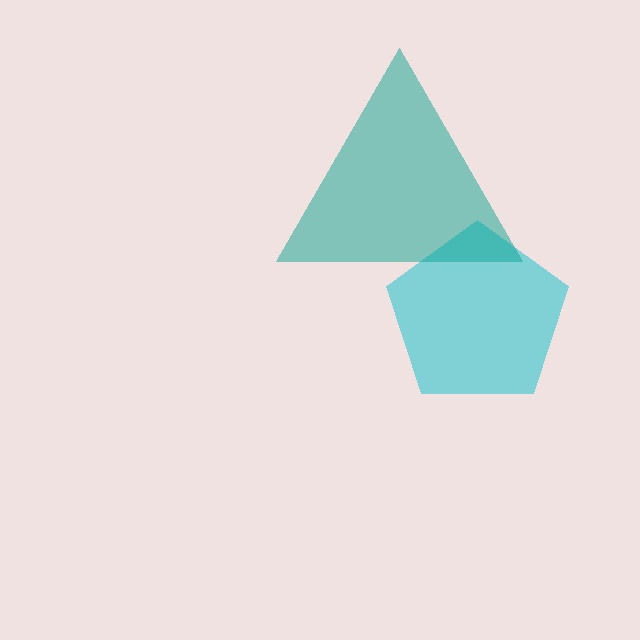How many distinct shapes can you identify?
There are 2 distinct shapes: a cyan pentagon, a teal triangle.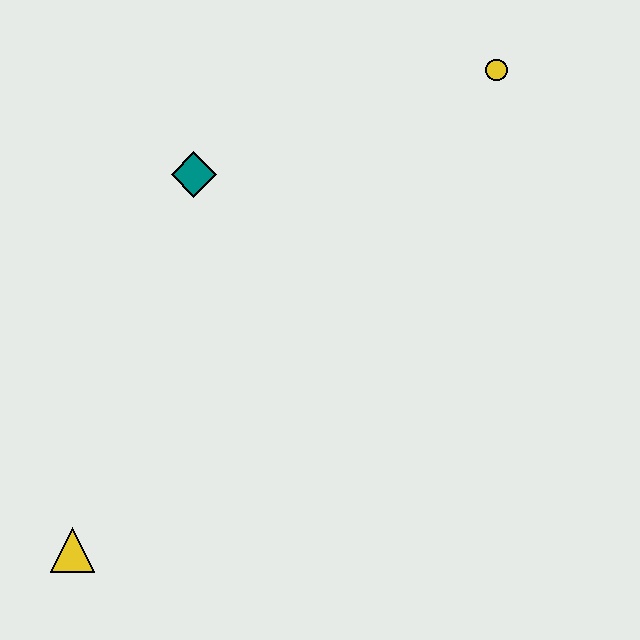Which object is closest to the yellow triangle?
The teal diamond is closest to the yellow triangle.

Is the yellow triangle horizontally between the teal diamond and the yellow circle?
No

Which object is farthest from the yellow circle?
The yellow triangle is farthest from the yellow circle.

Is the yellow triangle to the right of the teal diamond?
No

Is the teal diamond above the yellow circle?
No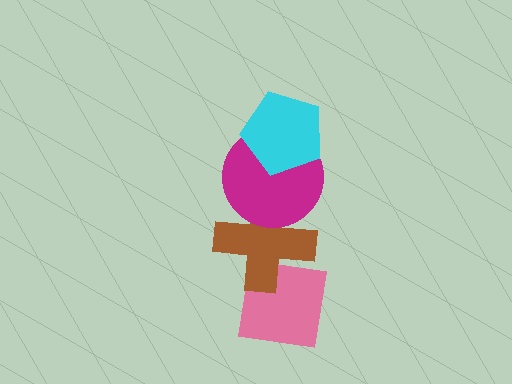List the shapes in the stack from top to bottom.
From top to bottom: the cyan pentagon, the magenta circle, the brown cross, the pink square.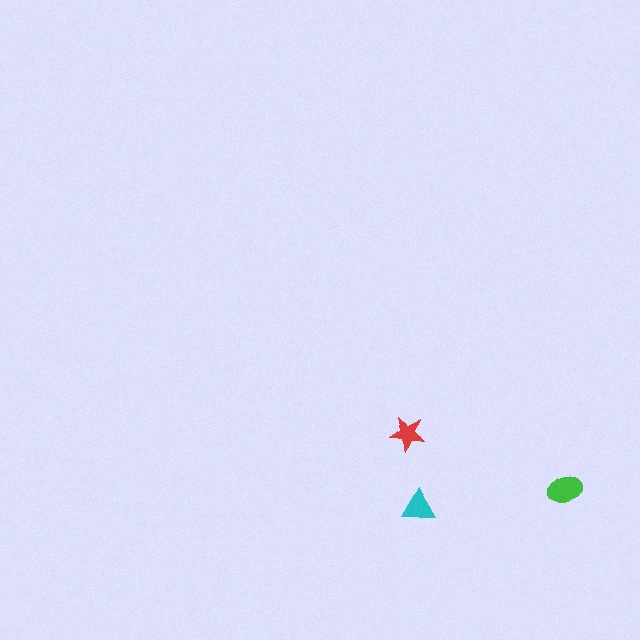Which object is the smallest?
The red star.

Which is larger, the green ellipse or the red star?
The green ellipse.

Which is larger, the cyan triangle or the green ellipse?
The green ellipse.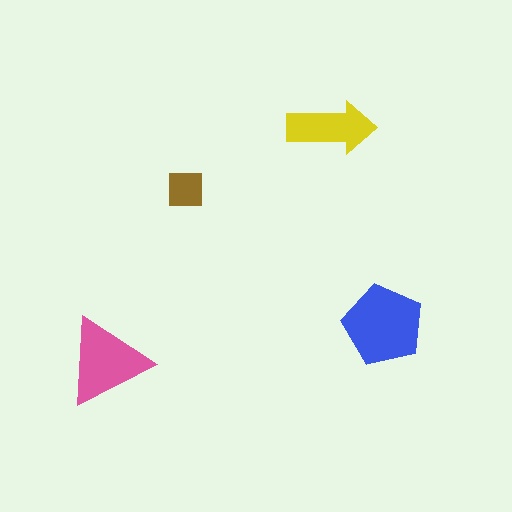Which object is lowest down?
The pink triangle is bottommost.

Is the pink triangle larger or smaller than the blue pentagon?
Smaller.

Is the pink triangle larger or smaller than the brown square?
Larger.